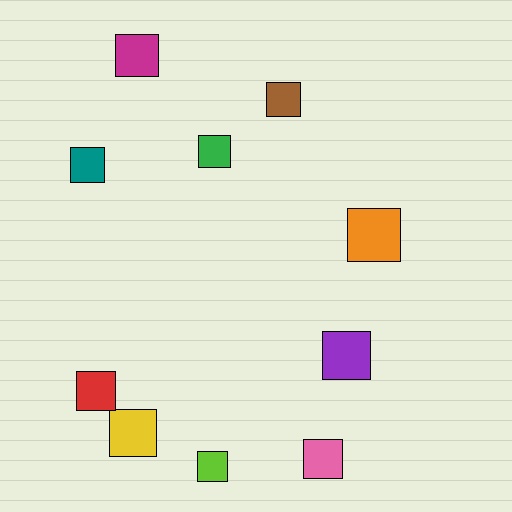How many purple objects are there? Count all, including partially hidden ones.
There is 1 purple object.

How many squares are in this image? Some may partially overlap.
There are 10 squares.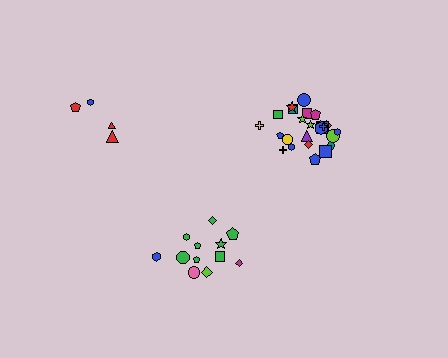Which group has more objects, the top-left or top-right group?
The top-right group.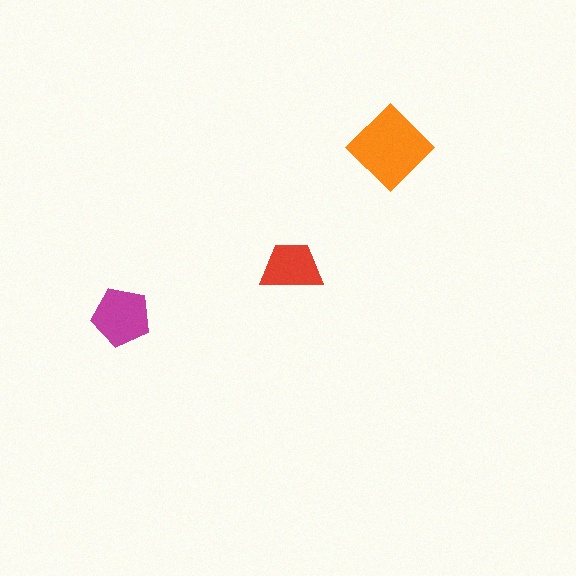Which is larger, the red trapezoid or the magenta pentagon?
The magenta pentagon.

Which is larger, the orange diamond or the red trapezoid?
The orange diamond.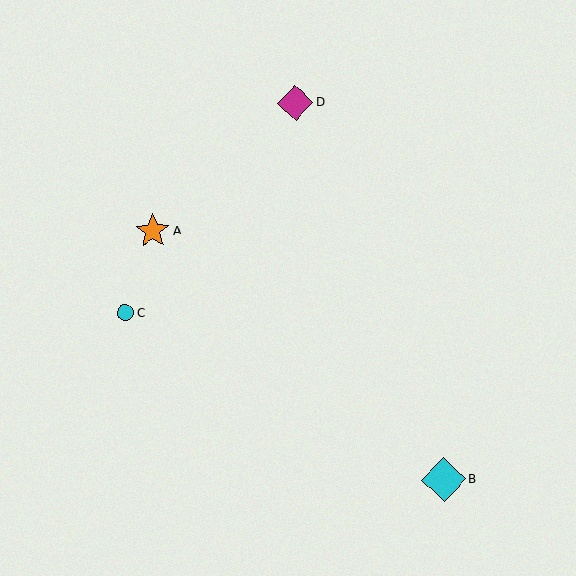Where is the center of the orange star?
The center of the orange star is at (153, 231).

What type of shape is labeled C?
Shape C is a cyan circle.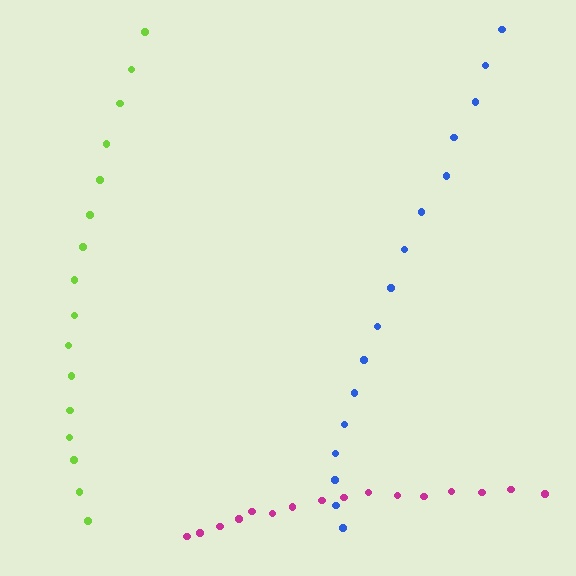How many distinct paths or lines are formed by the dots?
There are 3 distinct paths.